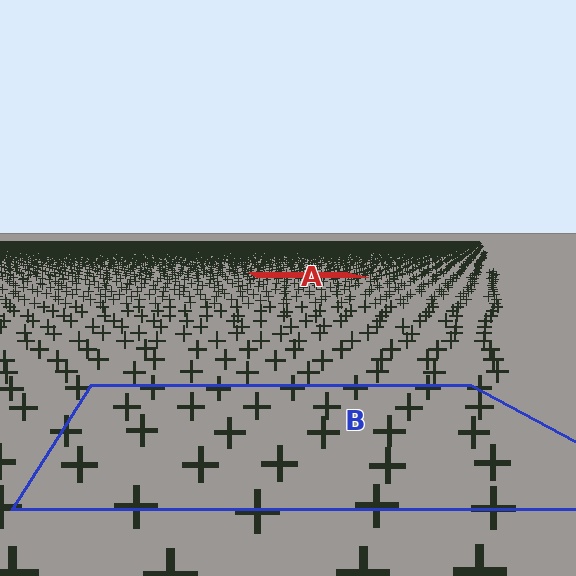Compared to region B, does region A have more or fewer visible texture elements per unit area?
Region A has more texture elements per unit area — they are packed more densely because it is farther away.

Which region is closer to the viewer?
Region B is closer. The texture elements there are larger and more spread out.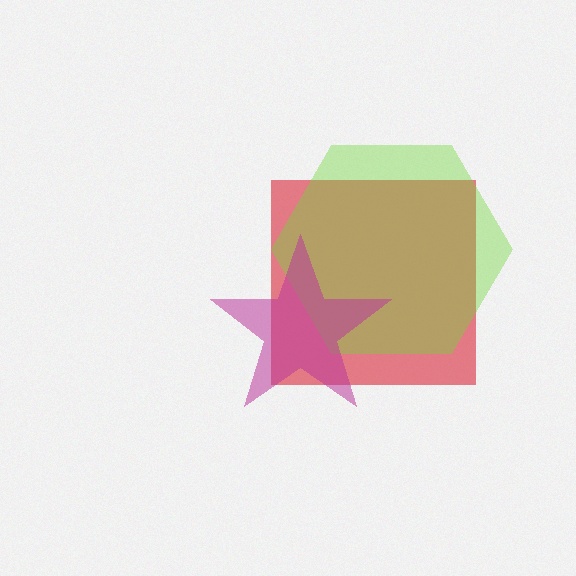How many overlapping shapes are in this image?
There are 3 overlapping shapes in the image.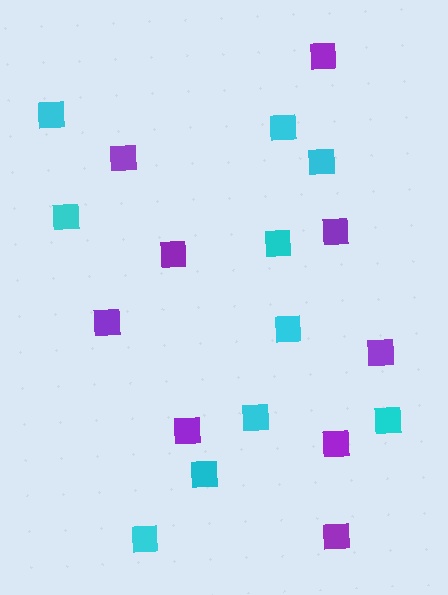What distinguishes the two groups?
There are 2 groups: one group of purple squares (9) and one group of cyan squares (10).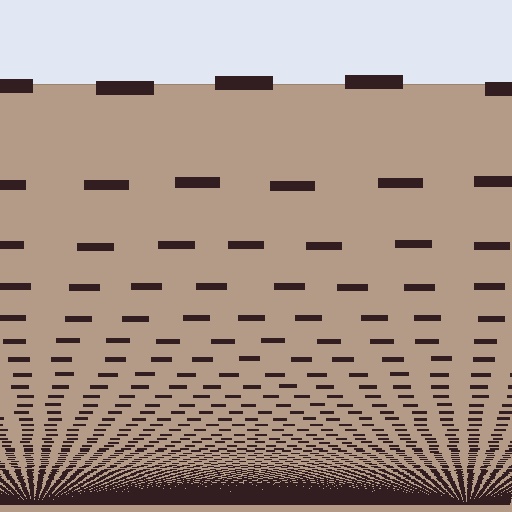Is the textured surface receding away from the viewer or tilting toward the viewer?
The surface appears to tilt toward the viewer. Texture elements get larger and sparser toward the top.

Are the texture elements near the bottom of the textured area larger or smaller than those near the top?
Smaller. The gradient is inverted — elements near the bottom are smaller and denser.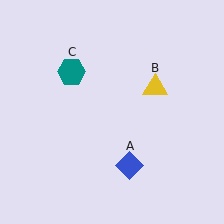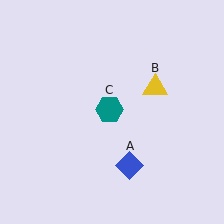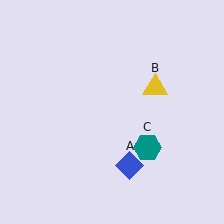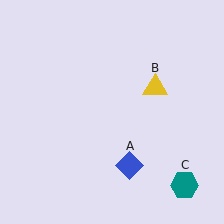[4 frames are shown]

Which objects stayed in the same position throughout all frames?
Blue diamond (object A) and yellow triangle (object B) remained stationary.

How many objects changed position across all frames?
1 object changed position: teal hexagon (object C).